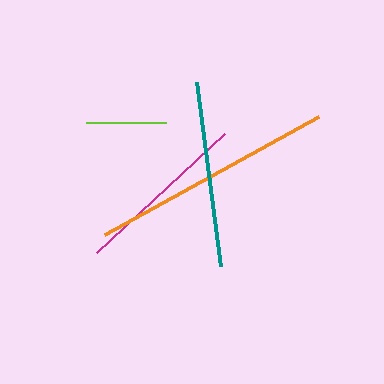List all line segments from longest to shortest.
From longest to shortest: orange, teal, magenta, lime.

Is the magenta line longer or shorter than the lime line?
The magenta line is longer than the lime line.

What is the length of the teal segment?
The teal segment is approximately 185 pixels long.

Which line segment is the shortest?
The lime line is the shortest at approximately 80 pixels.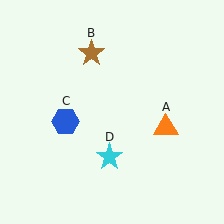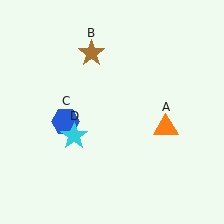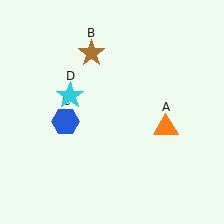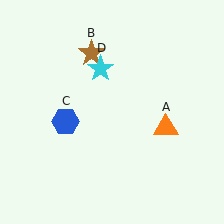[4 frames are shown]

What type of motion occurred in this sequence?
The cyan star (object D) rotated clockwise around the center of the scene.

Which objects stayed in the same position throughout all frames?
Orange triangle (object A) and brown star (object B) and blue hexagon (object C) remained stationary.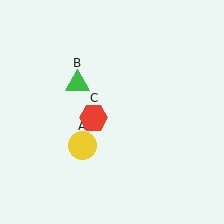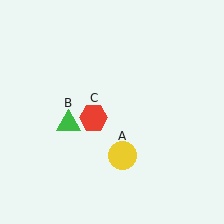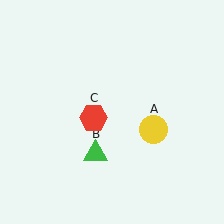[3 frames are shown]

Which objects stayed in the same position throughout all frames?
Red hexagon (object C) remained stationary.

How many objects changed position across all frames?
2 objects changed position: yellow circle (object A), green triangle (object B).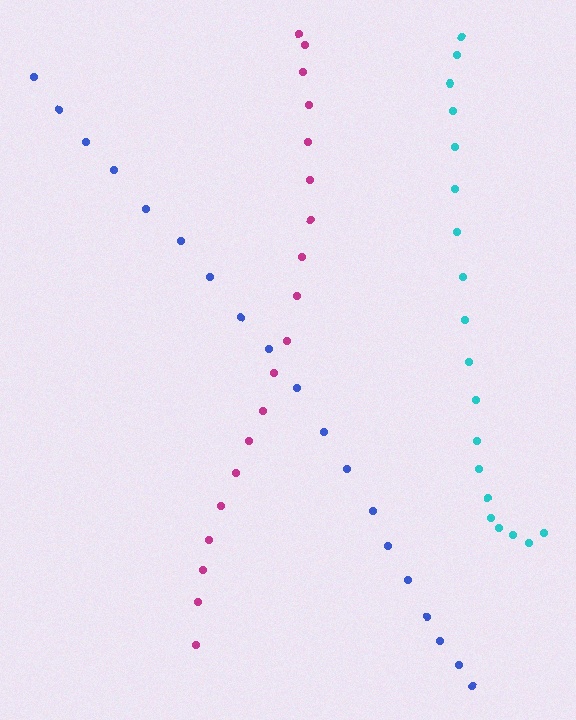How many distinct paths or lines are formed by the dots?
There are 3 distinct paths.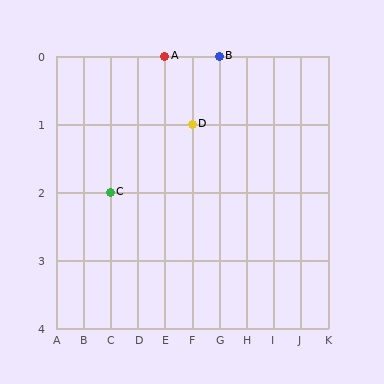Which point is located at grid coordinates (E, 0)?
Point A is at (E, 0).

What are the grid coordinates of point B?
Point B is at grid coordinates (G, 0).